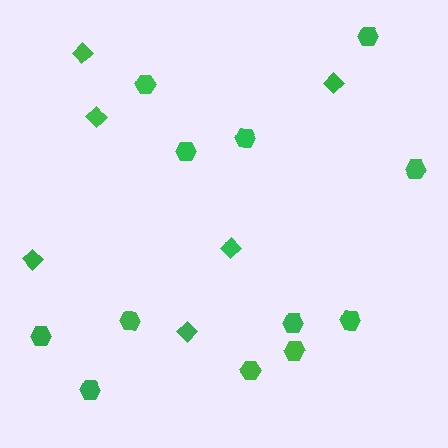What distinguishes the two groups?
There are 2 groups: one group of diamonds (6) and one group of hexagons (12).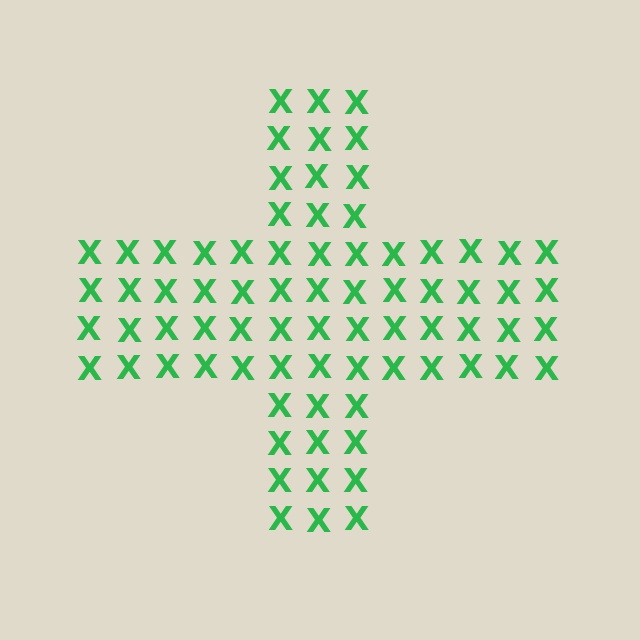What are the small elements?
The small elements are letter X's.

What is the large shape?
The large shape is a cross.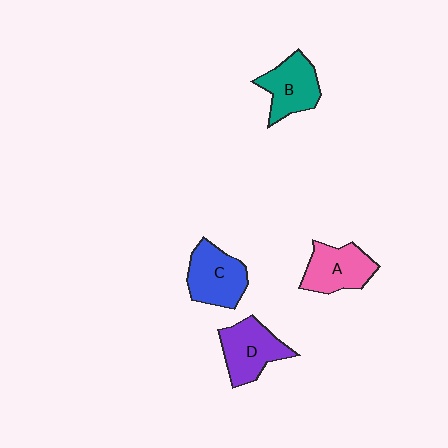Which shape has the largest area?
Shape D (purple).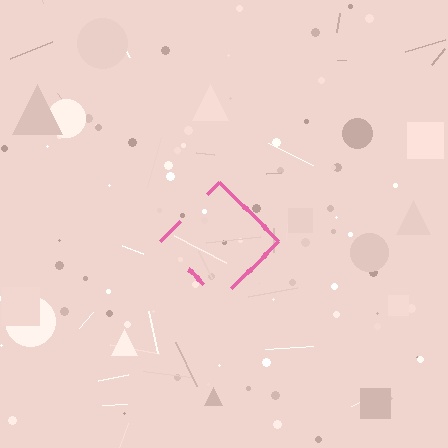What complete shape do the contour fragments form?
The contour fragments form a diamond.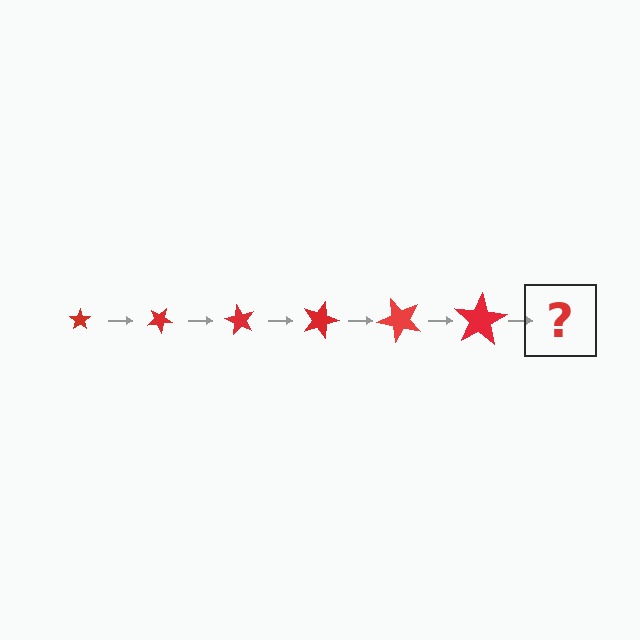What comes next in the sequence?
The next element should be a star, larger than the previous one and rotated 180 degrees from the start.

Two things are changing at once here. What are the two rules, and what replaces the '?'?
The two rules are that the star grows larger each step and it rotates 30 degrees each step. The '?' should be a star, larger than the previous one and rotated 180 degrees from the start.